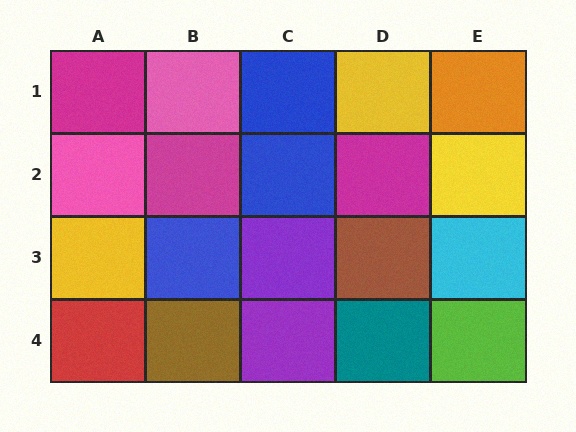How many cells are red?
1 cell is red.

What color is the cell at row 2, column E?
Yellow.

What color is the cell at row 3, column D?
Brown.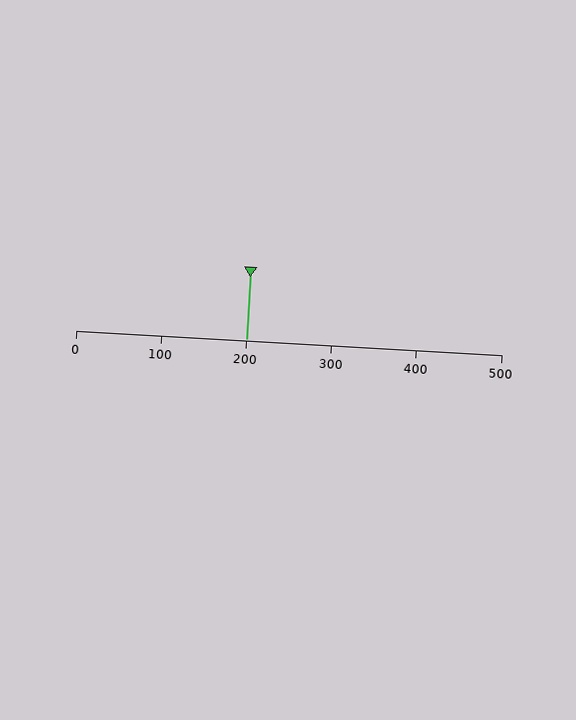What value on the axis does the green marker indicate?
The marker indicates approximately 200.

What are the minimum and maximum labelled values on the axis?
The axis runs from 0 to 500.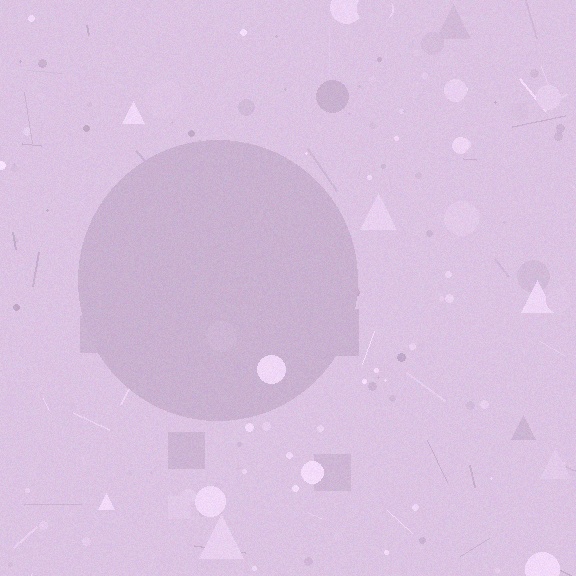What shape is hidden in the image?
A circle is hidden in the image.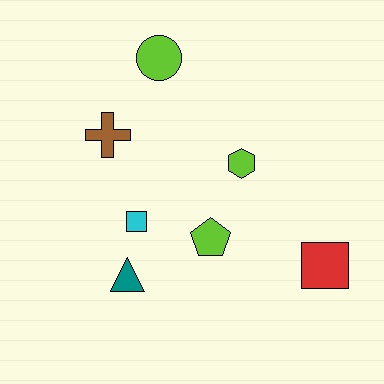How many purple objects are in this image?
There are no purple objects.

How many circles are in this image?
There is 1 circle.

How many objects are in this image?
There are 7 objects.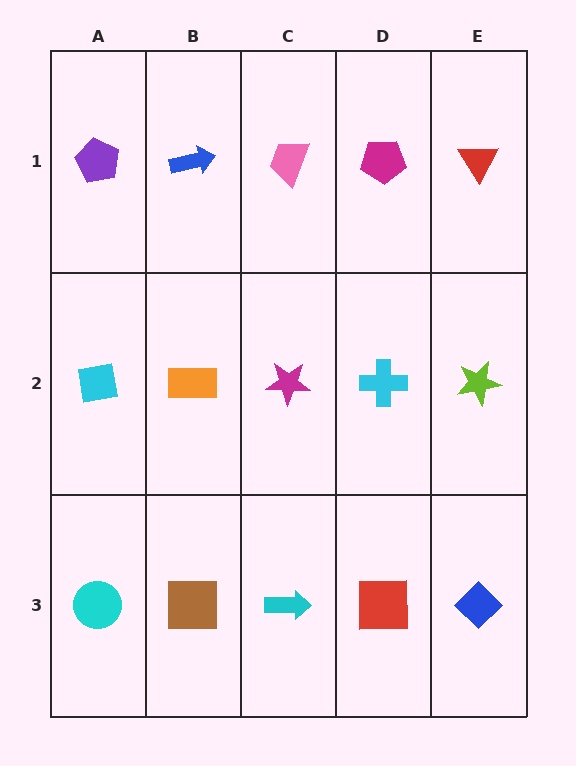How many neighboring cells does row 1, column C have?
3.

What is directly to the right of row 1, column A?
A blue arrow.